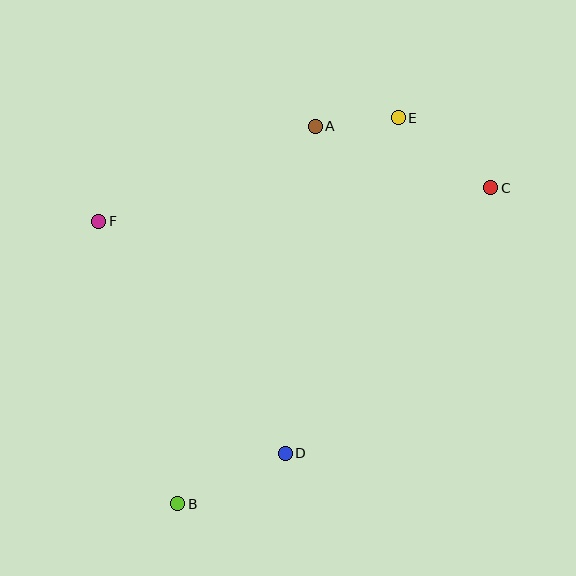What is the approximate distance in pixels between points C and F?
The distance between C and F is approximately 393 pixels.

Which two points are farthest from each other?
Points B and C are farthest from each other.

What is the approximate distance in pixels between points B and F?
The distance between B and F is approximately 293 pixels.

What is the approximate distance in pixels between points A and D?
The distance between A and D is approximately 328 pixels.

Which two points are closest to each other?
Points A and E are closest to each other.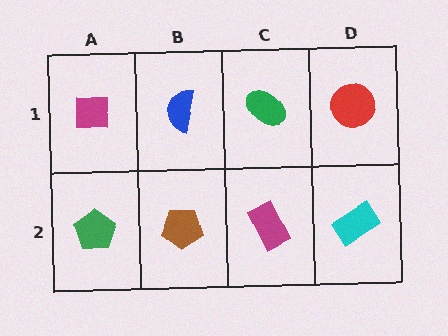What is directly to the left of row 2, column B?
A green pentagon.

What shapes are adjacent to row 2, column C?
A green ellipse (row 1, column C), a brown pentagon (row 2, column B), a cyan rectangle (row 2, column D).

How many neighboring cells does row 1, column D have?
2.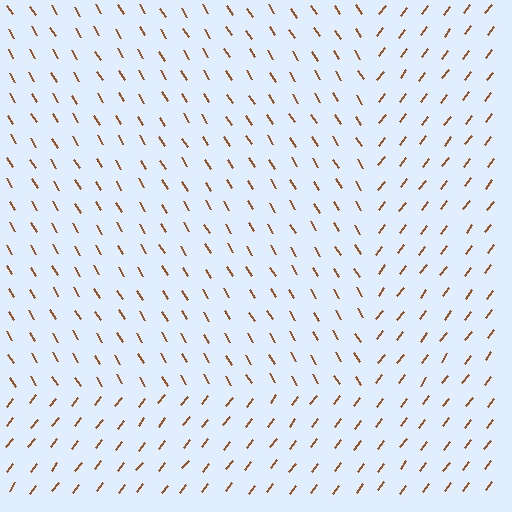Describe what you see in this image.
The image is filled with small brown line segments. A rectangle region in the image has lines oriented differently from the surrounding lines, creating a visible texture boundary.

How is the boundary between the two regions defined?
The boundary is defined purely by a change in line orientation (approximately 68 degrees difference). All lines are the same color and thickness.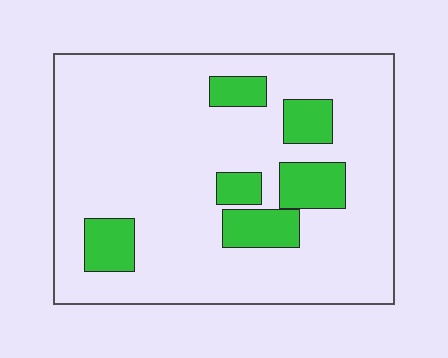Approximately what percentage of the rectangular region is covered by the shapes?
Approximately 15%.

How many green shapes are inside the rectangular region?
6.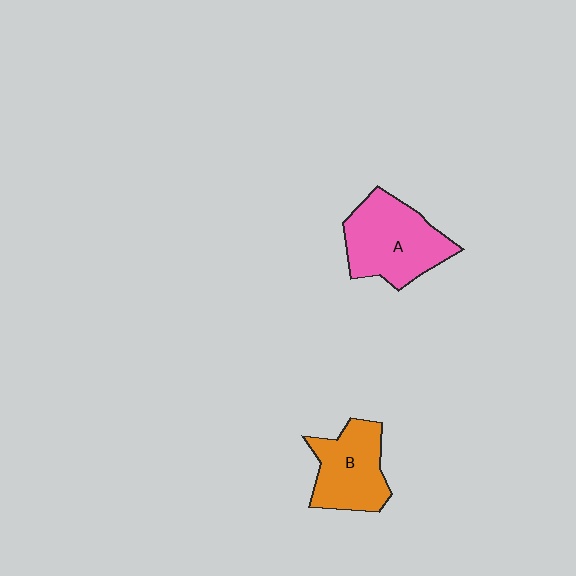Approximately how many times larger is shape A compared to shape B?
Approximately 1.2 times.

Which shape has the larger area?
Shape A (pink).